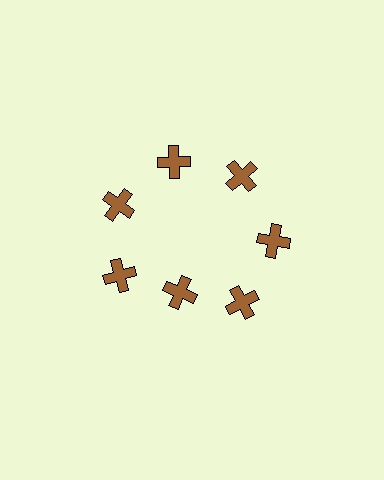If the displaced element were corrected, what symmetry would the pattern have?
It would have 7-fold rotational symmetry — the pattern would map onto itself every 51 degrees.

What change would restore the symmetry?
The symmetry would be restored by moving it outward, back onto the ring so that all 7 crosses sit at equal angles and equal distance from the center.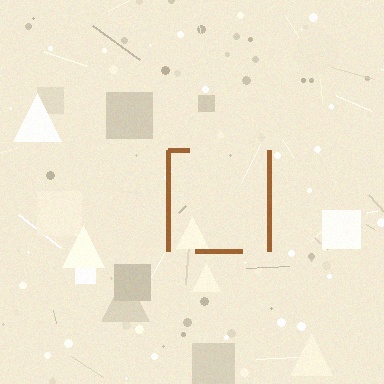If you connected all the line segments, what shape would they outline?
They would outline a square.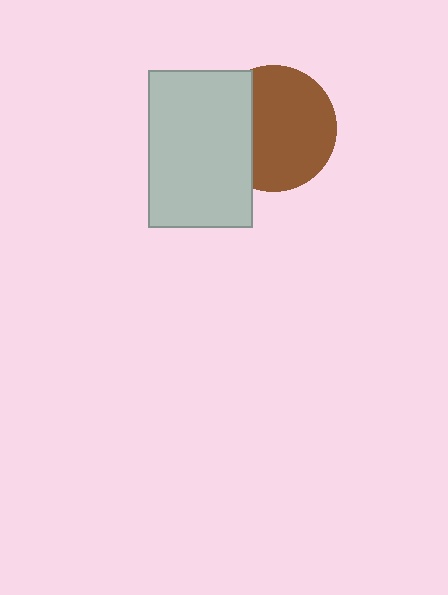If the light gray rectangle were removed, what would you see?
You would see the complete brown circle.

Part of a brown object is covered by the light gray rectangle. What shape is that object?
It is a circle.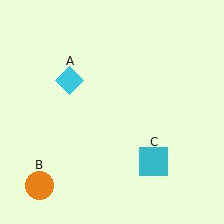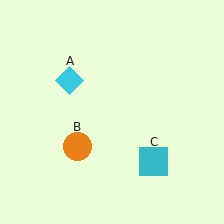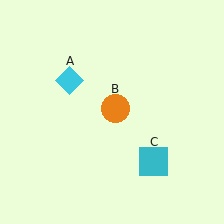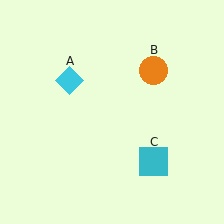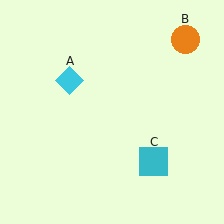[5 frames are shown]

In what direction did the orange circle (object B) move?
The orange circle (object B) moved up and to the right.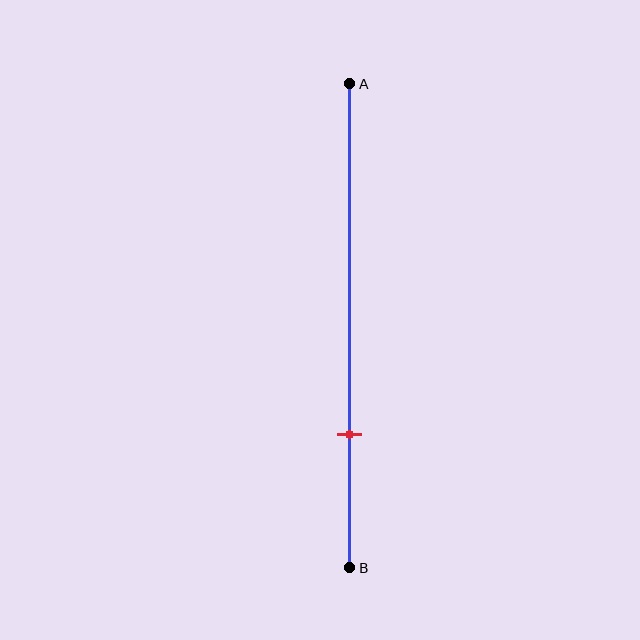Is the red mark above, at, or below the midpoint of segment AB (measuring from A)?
The red mark is below the midpoint of segment AB.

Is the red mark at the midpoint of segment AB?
No, the mark is at about 70% from A, not at the 50% midpoint.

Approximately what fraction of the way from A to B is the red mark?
The red mark is approximately 70% of the way from A to B.